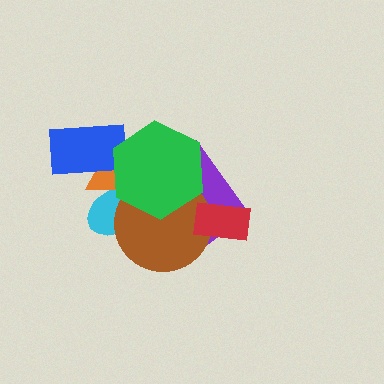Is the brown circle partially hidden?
Yes, it is partially covered by another shape.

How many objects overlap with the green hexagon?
5 objects overlap with the green hexagon.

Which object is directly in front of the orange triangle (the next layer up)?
The blue rectangle is directly in front of the orange triangle.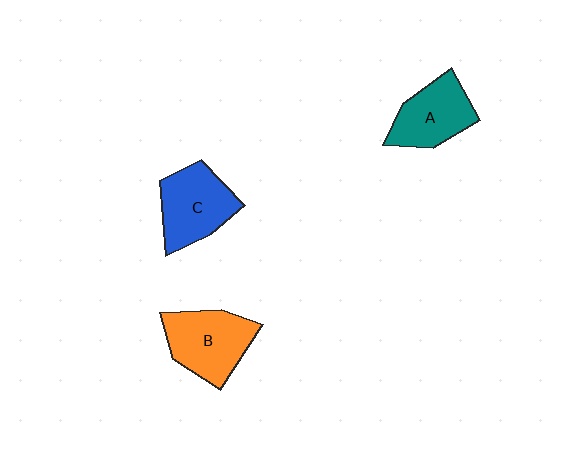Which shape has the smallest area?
Shape A (teal).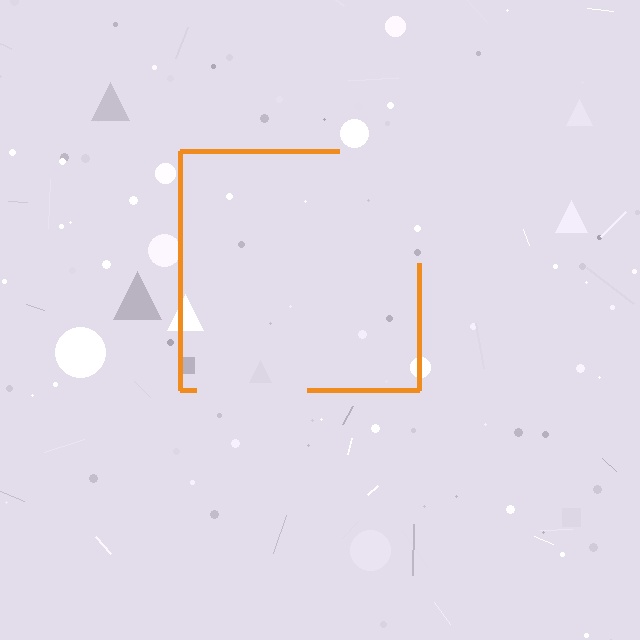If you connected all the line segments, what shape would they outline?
They would outline a square.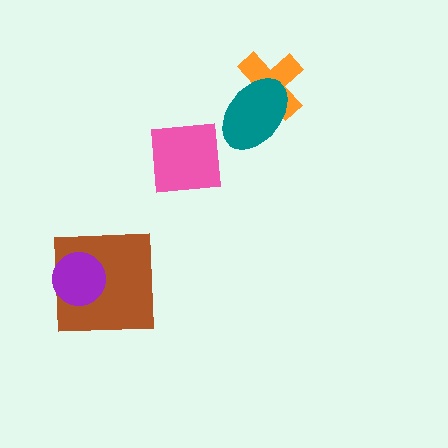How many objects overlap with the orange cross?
1 object overlaps with the orange cross.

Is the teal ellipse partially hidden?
No, no other shape covers it.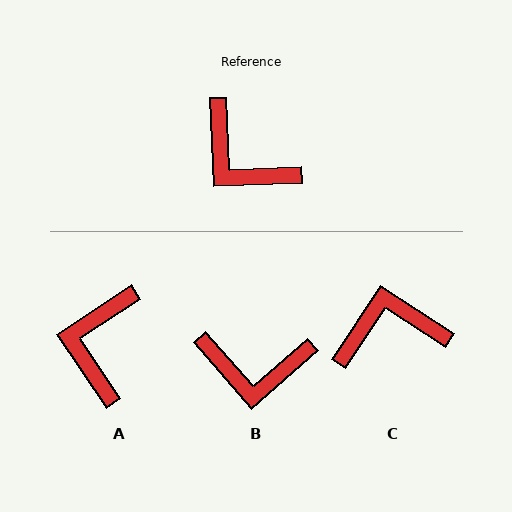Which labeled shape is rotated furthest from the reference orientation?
C, about 125 degrees away.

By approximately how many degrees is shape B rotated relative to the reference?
Approximately 39 degrees counter-clockwise.